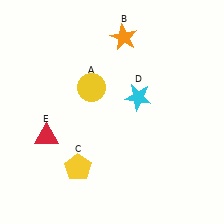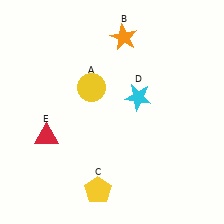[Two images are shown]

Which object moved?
The yellow pentagon (C) moved down.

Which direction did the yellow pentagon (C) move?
The yellow pentagon (C) moved down.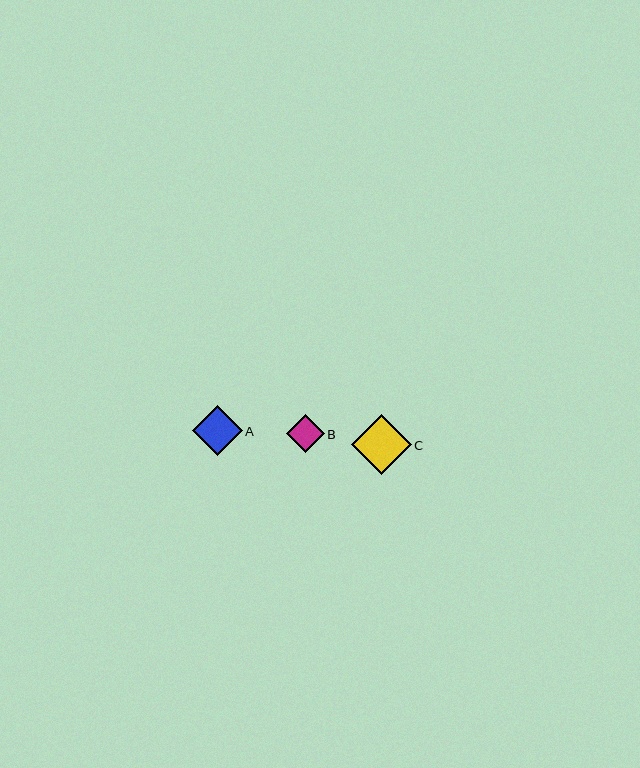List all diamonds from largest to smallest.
From largest to smallest: C, A, B.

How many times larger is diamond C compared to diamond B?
Diamond C is approximately 1.6 times the size of diamond B.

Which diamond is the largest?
Diamond C is the largest with a size of approximately 60 pixels.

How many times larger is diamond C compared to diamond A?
Diamond C is approximately 1.2 times the size of diamond A.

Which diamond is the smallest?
Diamond B is the smallest with a size of approximately 38 pixels.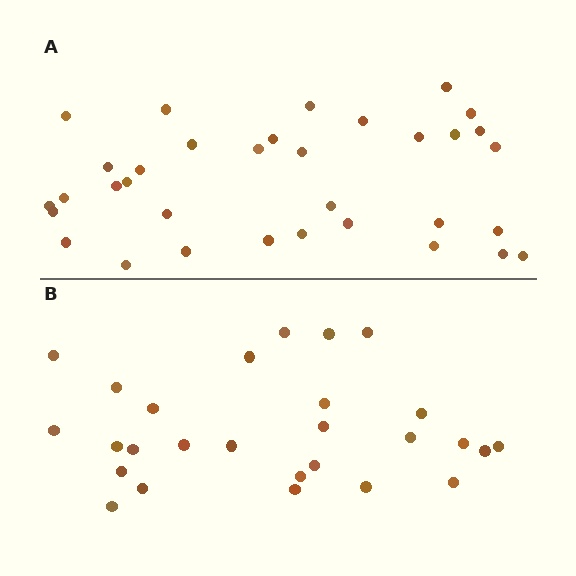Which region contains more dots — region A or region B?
Region A (the top region) has more dots.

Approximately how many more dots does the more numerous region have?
Region A has roughly 8 or so more dots than region B.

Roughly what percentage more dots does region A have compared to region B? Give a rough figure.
About 25% more.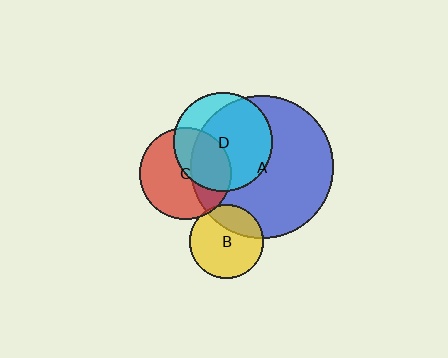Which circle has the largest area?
Circle A (blue).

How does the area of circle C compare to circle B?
Approximately 1.6 times.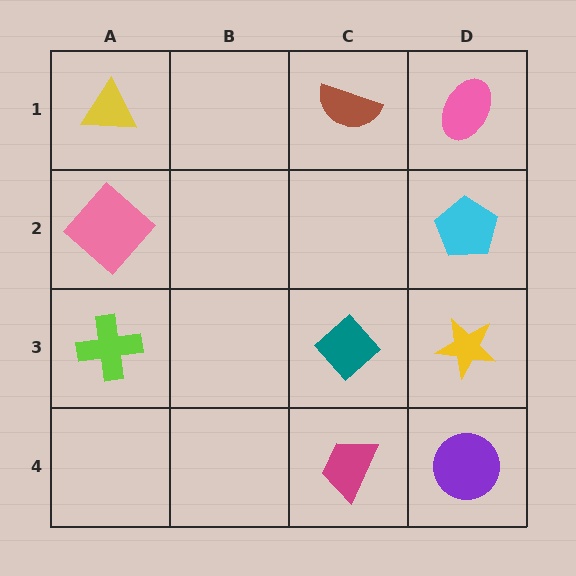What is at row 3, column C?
A teal diamond.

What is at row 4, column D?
A purple circle.